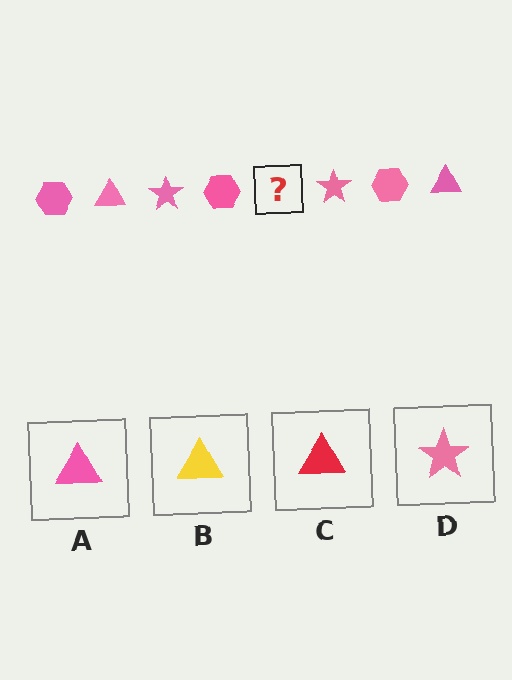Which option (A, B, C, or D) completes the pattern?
A.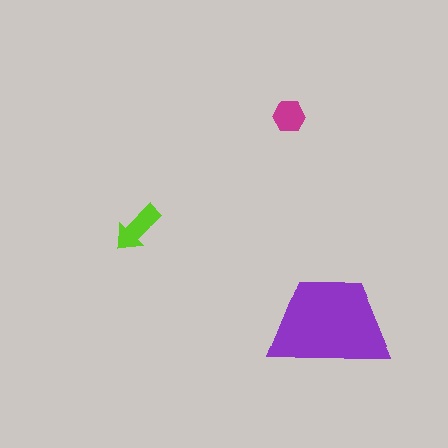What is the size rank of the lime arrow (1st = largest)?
2nd.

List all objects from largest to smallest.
The purple trapezoid, the lime arrow, the magenta hexagon.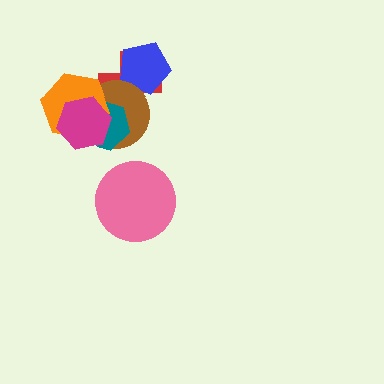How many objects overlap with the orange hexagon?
4 objects overlap with the orange hexagon.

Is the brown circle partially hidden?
Yes, it is partially covered by another shape.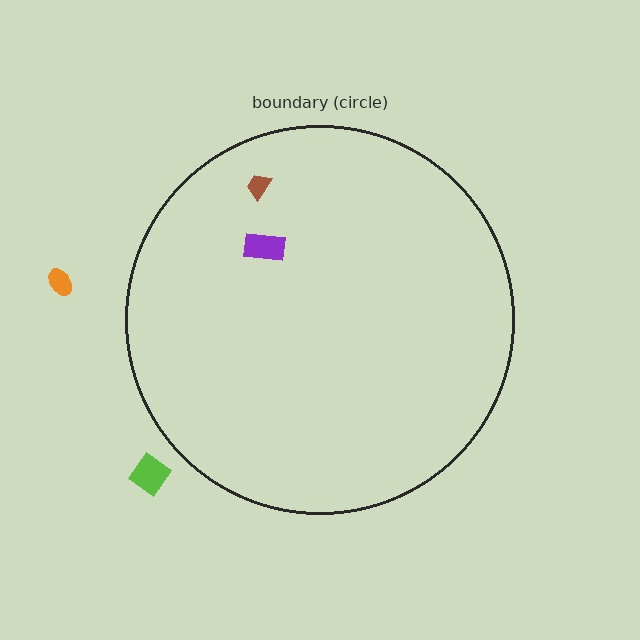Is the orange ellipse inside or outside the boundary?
Outside.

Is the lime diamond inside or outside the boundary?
Outside.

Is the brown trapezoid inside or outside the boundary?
Inside.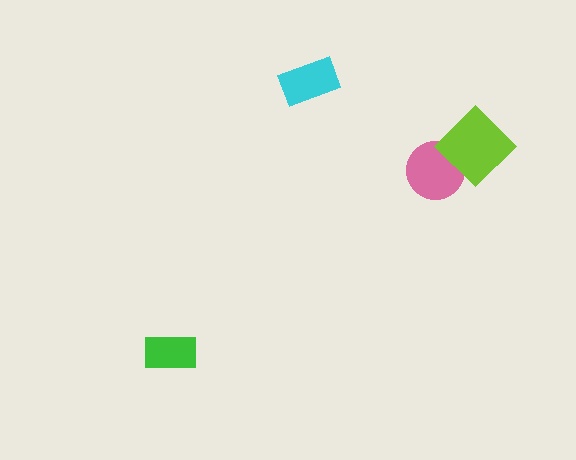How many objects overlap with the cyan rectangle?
0 objects overlap with the cyan rectangle.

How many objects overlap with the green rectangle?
0 objects overlap with the green rectangle.